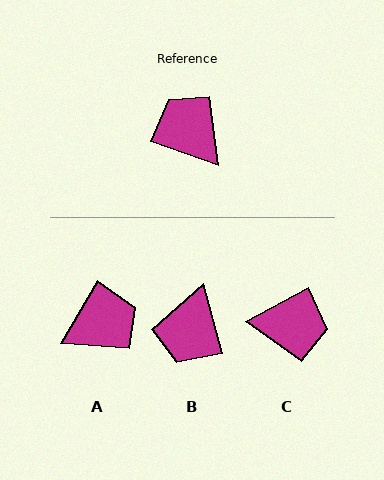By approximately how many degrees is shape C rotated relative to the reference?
Approximately 132 degrees clockwise.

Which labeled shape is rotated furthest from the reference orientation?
C, about 132 degrees away.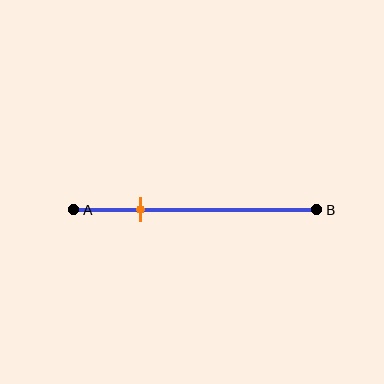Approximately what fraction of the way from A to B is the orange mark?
The orange mark is approximately 30% of the way from A to B.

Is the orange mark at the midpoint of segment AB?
No, the mark is at about 30% from A, not at the 50% midpoint.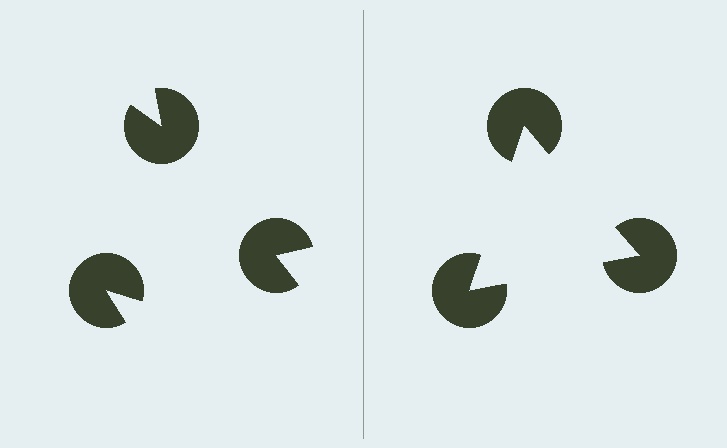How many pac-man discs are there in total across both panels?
6 — 3 on each side.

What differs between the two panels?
The pac-man discs are positioned identically on both sides; only the wedge orientations differ. On the right they align to a triangle; on the left they are misaligned.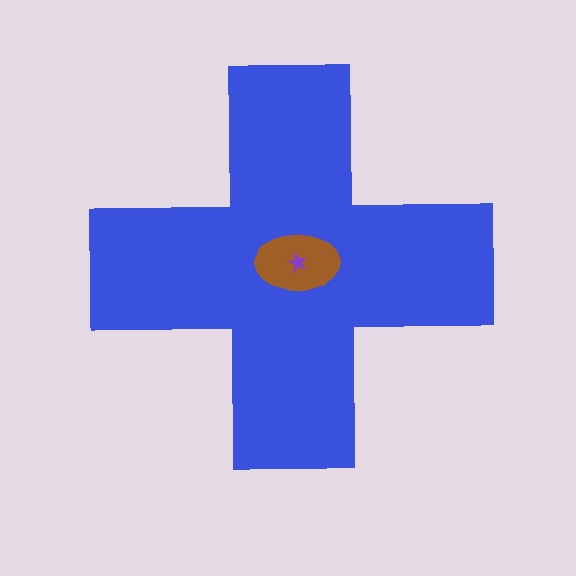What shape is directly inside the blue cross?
The brown ellipse.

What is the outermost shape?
The blue cross.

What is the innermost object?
The purple star.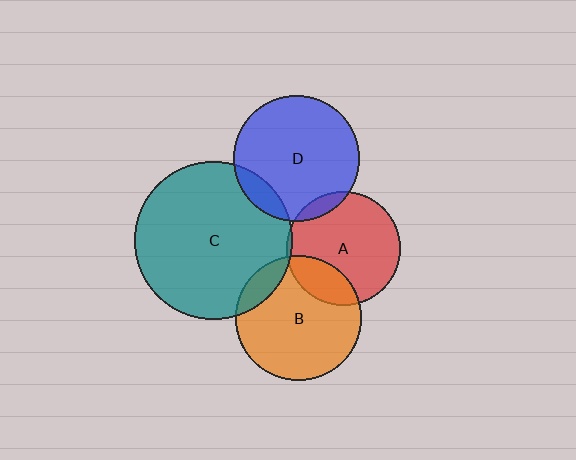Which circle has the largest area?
Circle C (teal).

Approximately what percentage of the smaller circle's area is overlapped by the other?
Approximately 10%.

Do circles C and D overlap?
Yes.